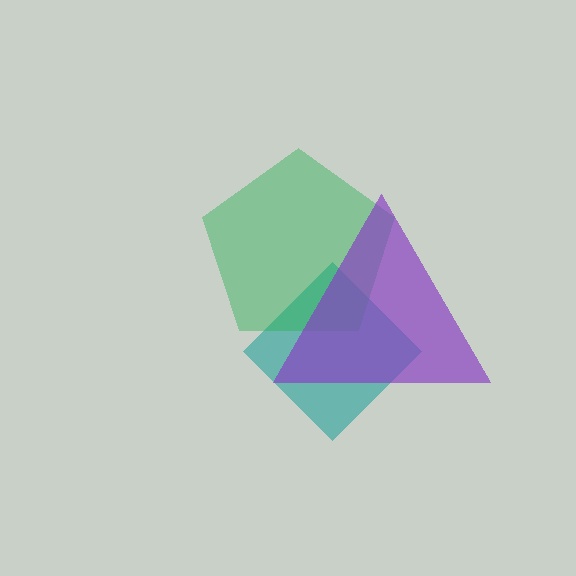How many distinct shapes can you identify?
There are 3 distinct shapes: a teal diamond, a green pentagon, a purple triangle.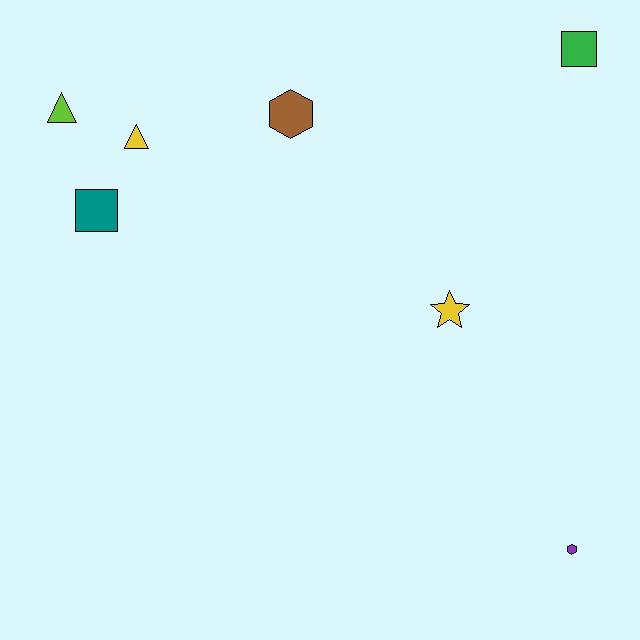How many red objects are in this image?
There are no red objects.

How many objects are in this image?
There are 7 objects.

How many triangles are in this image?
There are 2 triangles.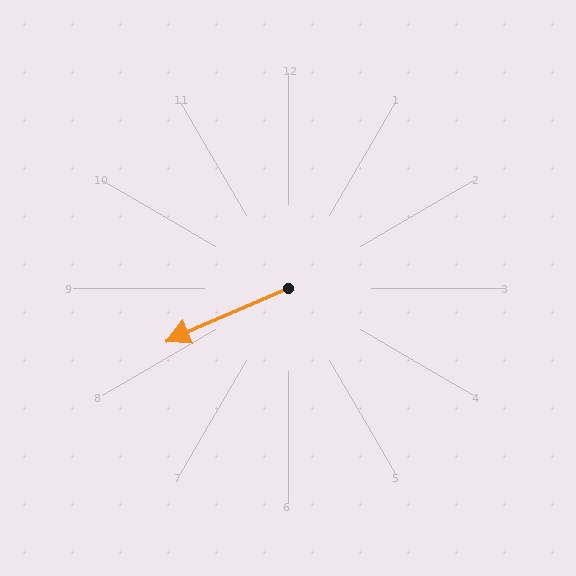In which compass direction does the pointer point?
Southwest.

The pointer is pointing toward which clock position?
Roughly 8 o'clock.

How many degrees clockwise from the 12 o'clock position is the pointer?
Approximately 247 degrees.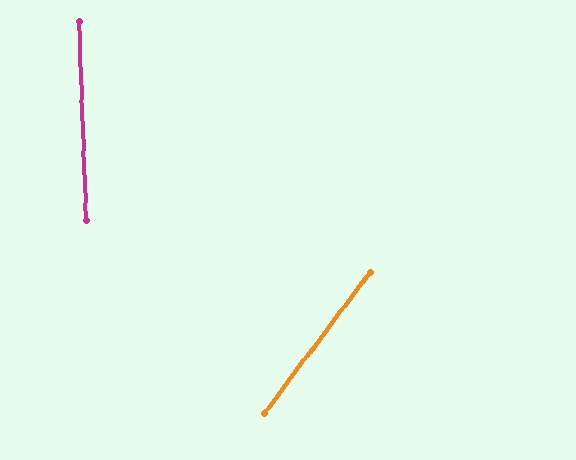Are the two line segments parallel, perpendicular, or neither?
Neither parallel nor perpendicular — they differ by about 39°.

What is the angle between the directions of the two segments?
Approximately 39 degrees.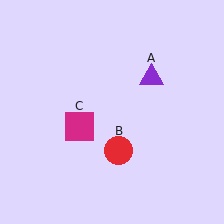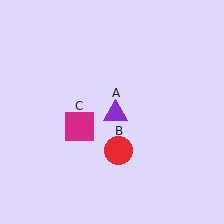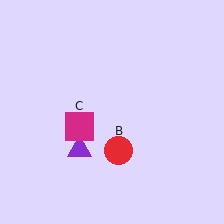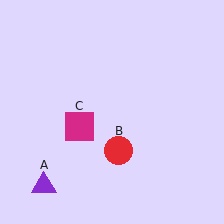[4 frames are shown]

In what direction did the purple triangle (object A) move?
The purple triangle (object A) moved down and to the left.